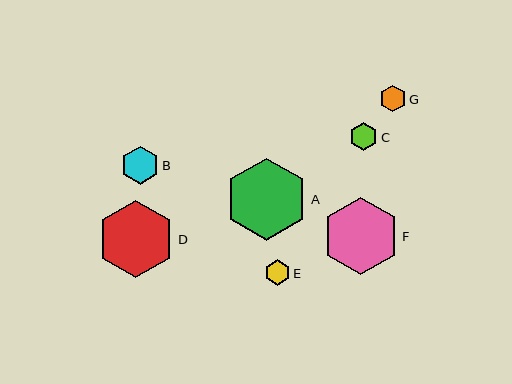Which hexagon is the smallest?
Hexagon E is the smallest with a size of approximately 25 pixels.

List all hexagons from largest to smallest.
From largest to smallest: A, D, F, B, C, G, E.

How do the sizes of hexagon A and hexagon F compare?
Hexagon A and hexagon F are approximately the same size.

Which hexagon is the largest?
Hexagon A is the largest with a size of approximately 83 pixels.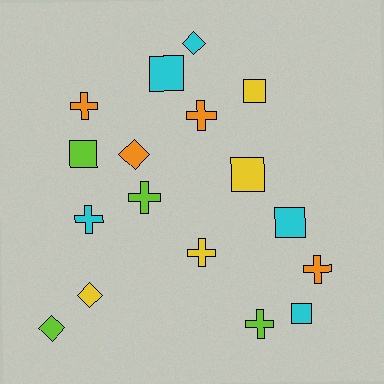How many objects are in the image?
There are 17 objects.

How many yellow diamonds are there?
There is 1 yellow diamond.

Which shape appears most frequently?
Cross, with 7 objects.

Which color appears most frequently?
Cyan, with 5 objects.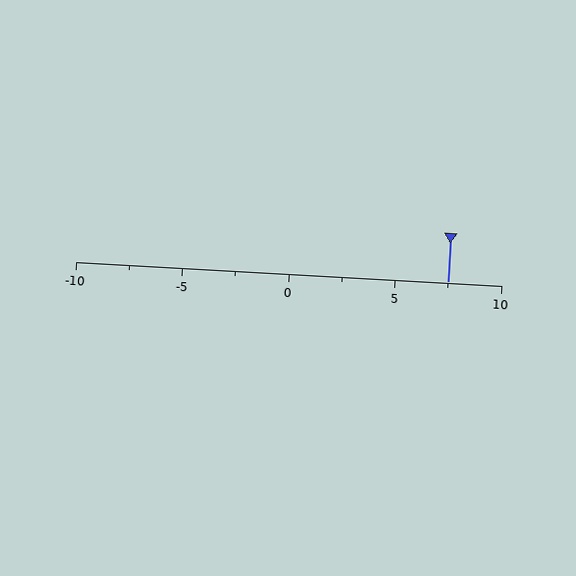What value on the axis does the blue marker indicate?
The marker indicates approximately 7.5.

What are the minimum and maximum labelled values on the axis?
The axis runs from -10 to 10.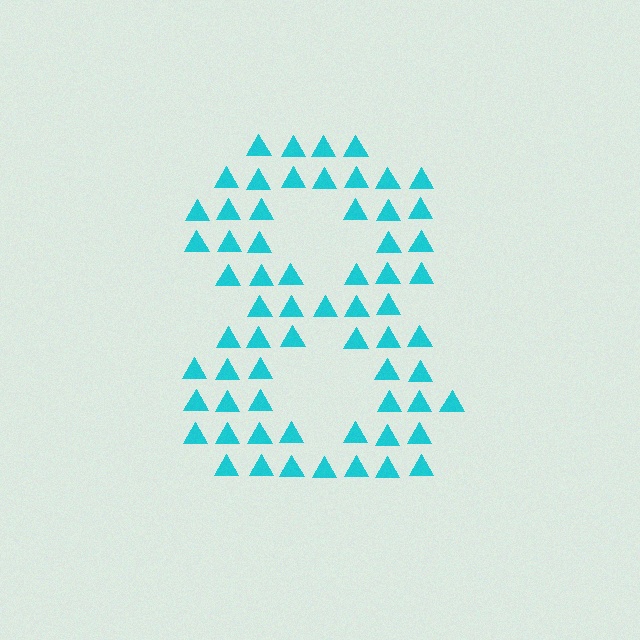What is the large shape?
The large shape is the digit 8.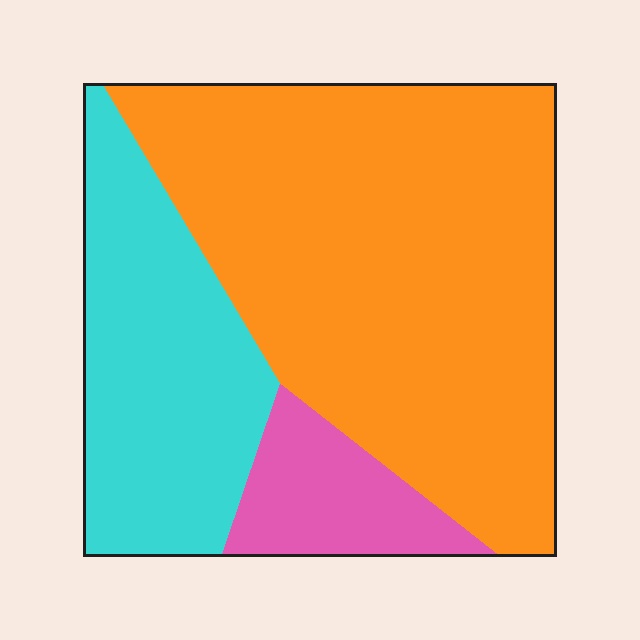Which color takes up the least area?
Pink, at roughly 10%.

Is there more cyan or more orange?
Orange.